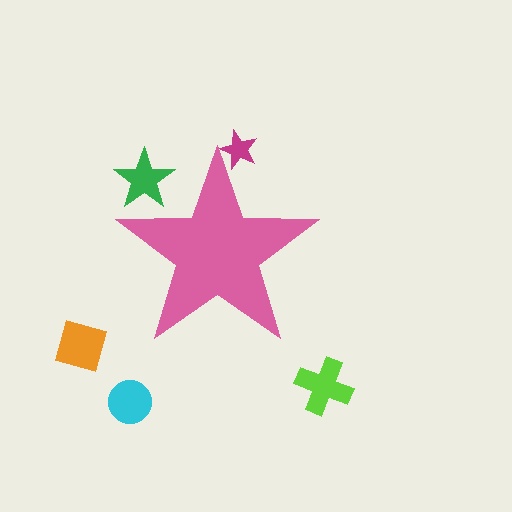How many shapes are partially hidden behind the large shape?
2 shapes are partially hidden.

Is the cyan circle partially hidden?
No, the cyan circle is fully visible.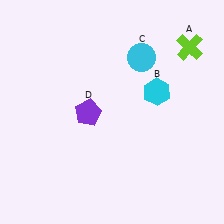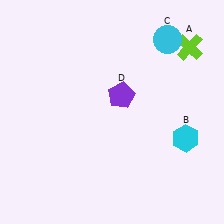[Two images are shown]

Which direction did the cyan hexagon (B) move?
The cyan hexagon (B) moved down.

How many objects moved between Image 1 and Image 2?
3 objects moved between the two images.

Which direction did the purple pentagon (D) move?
The purple pentagon (D) moved right.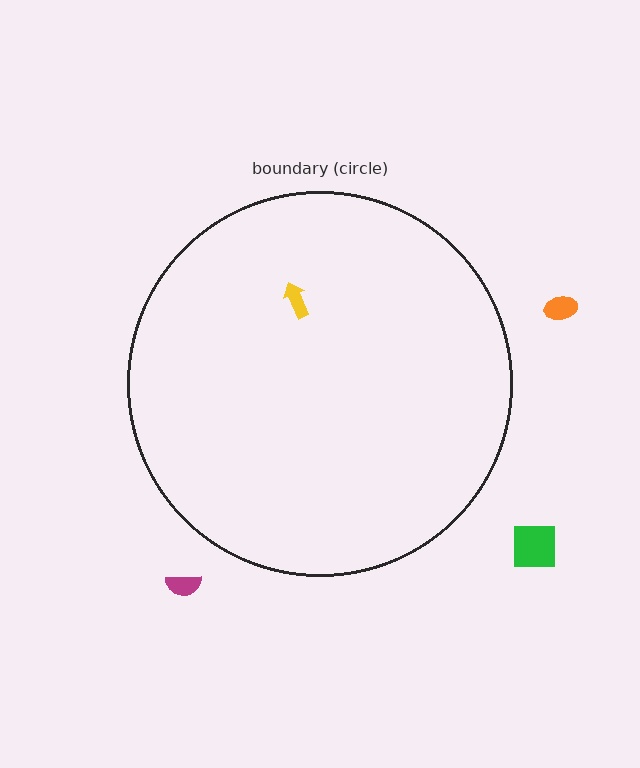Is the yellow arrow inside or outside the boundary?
Inside.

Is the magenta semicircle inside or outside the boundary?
Outside.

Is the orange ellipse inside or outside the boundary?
Outside.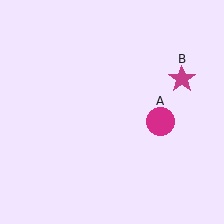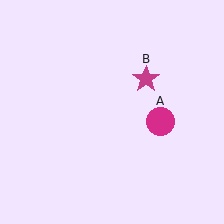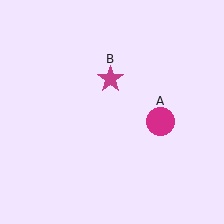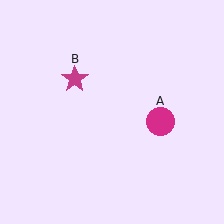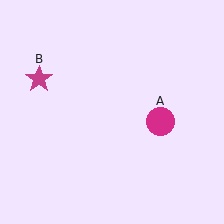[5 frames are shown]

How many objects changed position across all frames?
1 object changed position: magenta star (object B).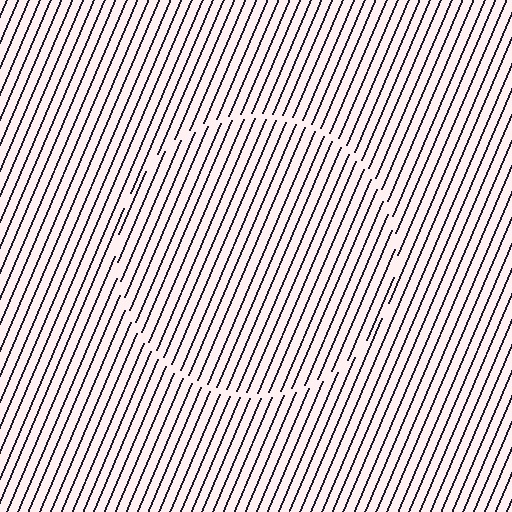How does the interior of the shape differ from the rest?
The interior of the shape contains the same grating, shifted by half a period — the contour is defined by the phase discontinuity where line-ends from the inner and outer gratings abut.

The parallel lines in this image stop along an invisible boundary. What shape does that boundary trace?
An illusory circle. The interior of the shape contains the same grating, shifted by half a period — the contour is defined by the phase discontinuity where line-ends from the inner and outer gratings abut.